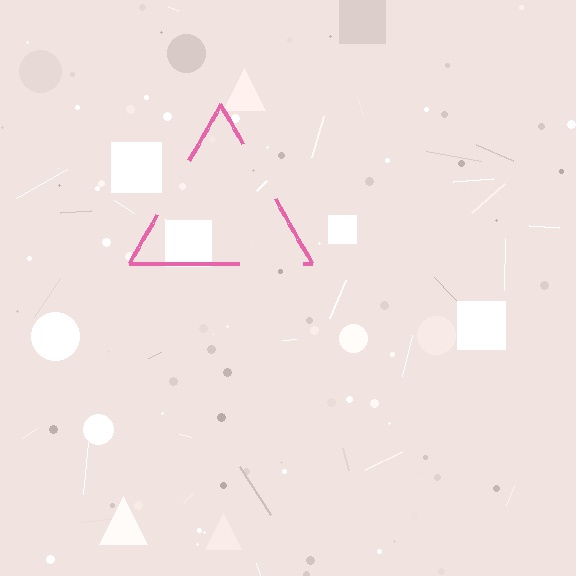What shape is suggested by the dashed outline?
The dashed outline suggests a triangle.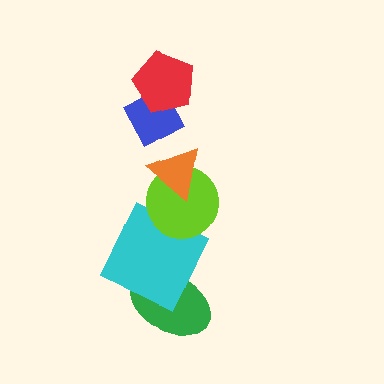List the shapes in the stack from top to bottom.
From top to bottom: the red pentagon, the blue diamond, the orange triangle, the lime circle, the cyan square, the green ellipse.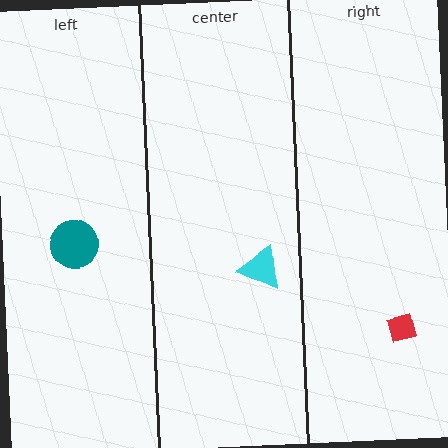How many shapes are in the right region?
1.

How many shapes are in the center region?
1.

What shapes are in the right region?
The red square.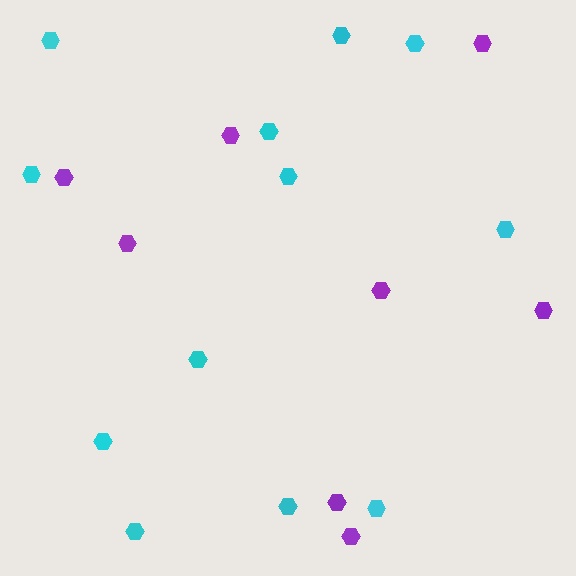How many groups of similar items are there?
There are 2 groups: one group of cyan hexagons (12) and one group of purple hexagons (8).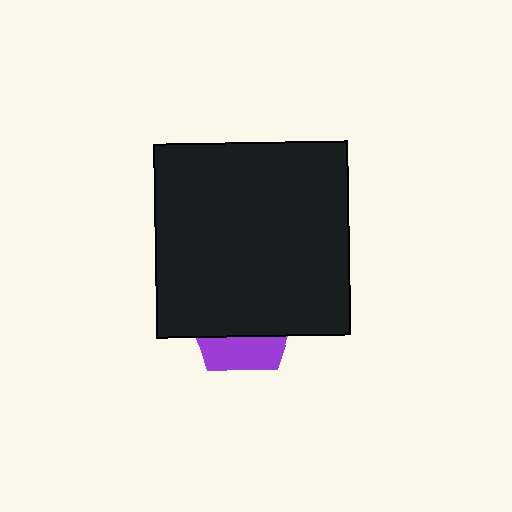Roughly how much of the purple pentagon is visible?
A small part of it is visible (roughly 30%).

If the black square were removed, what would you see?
You would see the complete purple pentagon.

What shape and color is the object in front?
The object in front is a black square.